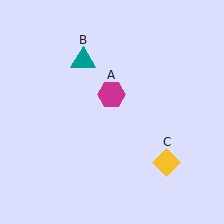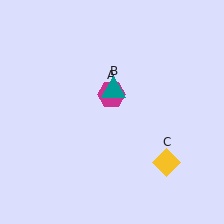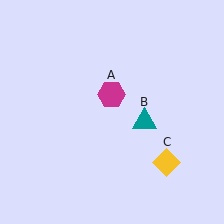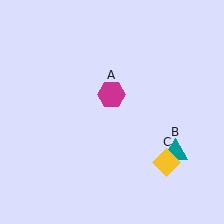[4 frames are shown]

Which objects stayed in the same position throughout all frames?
Magenta hexagon (object A) and yellow diamond (object C) remained stationary.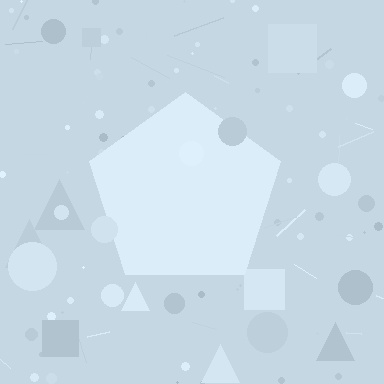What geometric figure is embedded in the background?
A pentagon is embedded in the background.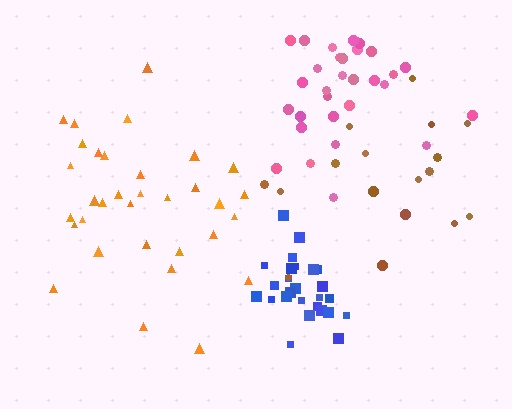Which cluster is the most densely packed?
Blue.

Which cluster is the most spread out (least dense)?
Brown.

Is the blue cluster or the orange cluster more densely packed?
Blue.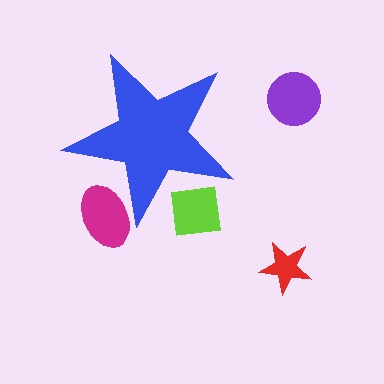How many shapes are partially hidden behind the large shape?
2 shapes are partially hidden.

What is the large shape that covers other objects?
A blue star.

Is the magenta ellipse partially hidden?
Yes, the magenta ellipse is partially hidden behind the blue star.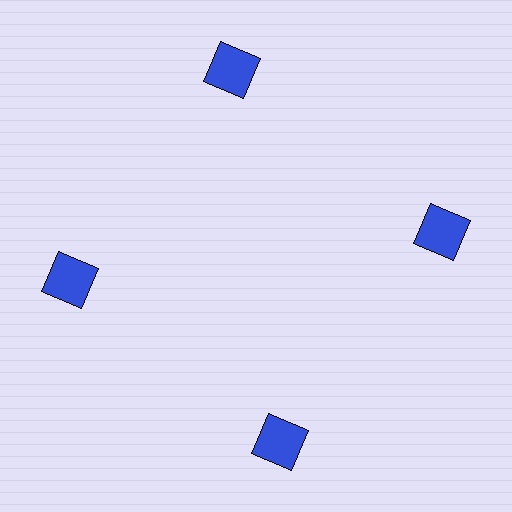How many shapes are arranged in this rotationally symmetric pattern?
There are 4 shapes, arranged in 4 groups of 1.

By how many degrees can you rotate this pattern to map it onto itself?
The pattern maps onto itself every 90 degrees of rotation.